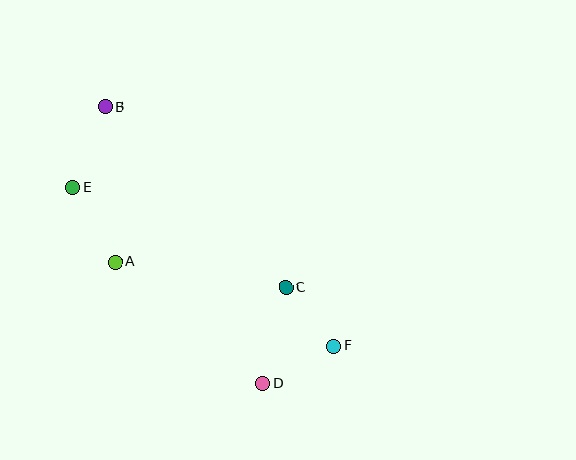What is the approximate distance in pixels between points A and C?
The distance between A and C is approximately 172 pixels.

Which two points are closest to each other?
Points C and F are closest to each other.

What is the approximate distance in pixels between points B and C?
The distance between B and C is approximately 256 pixels.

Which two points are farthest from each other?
Points B and F are farthest from each other.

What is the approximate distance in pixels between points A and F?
The distance between A and F is approximately 233 pixels.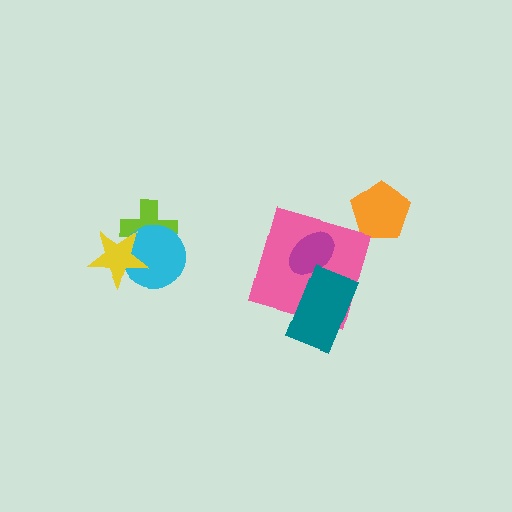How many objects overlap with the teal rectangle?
2 objects overlap with the teal rectangle.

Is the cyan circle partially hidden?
Yes, it is partially covered by another shape.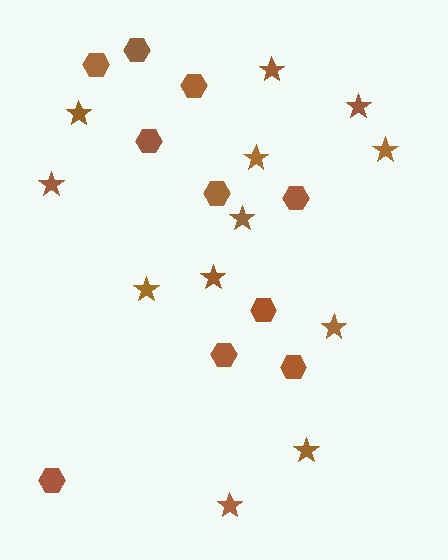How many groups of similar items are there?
There are 2 groups: one group of stars (12) and one group of hexagons (10).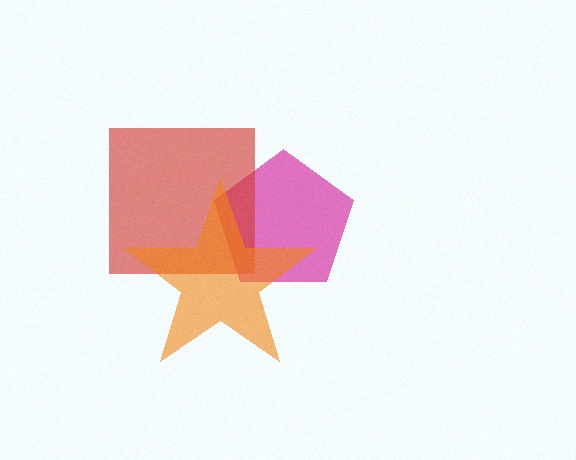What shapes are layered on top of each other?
The layered shapes are: a magenta pentagon, a red square, an orange star.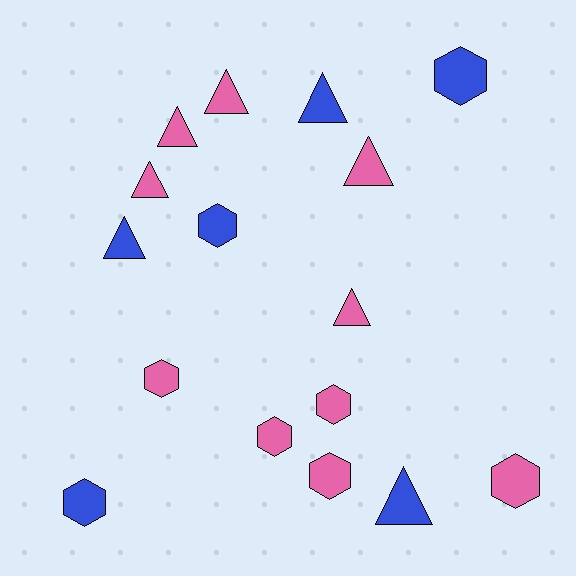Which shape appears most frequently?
Hexagon, with 8 objects.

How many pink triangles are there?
There are 5 pink triangles.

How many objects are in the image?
There are 16 objects.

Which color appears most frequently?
Pink, with 10 objects.